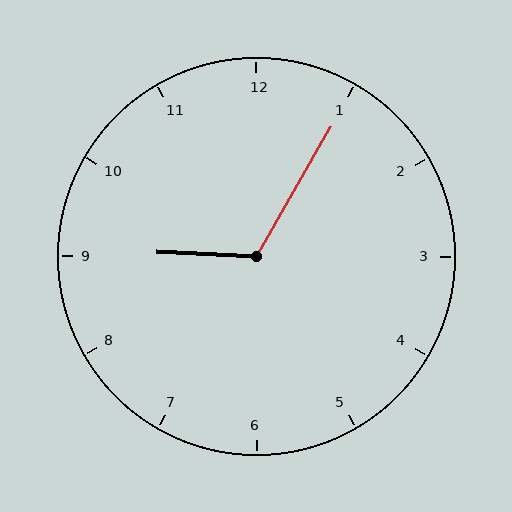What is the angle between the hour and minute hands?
Approximately 118 degrees.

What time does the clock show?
9:05.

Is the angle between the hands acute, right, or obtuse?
It is obtuse.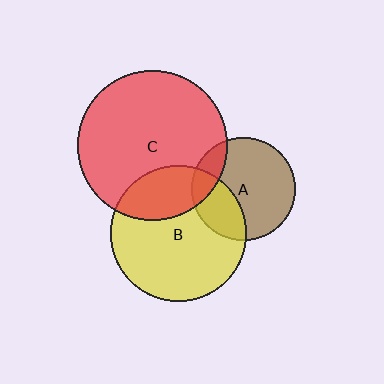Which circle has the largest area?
Circle C (red).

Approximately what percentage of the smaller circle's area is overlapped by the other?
Approximately 25%.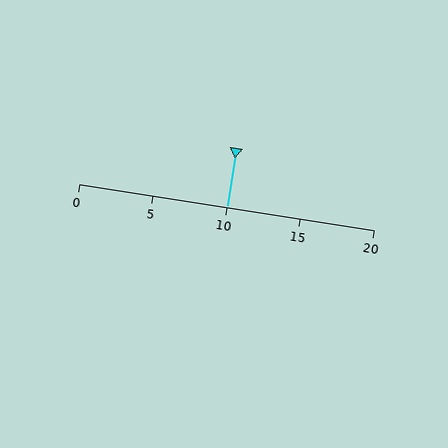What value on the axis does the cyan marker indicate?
The marker indicates approximately 10.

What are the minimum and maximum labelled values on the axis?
The axis runs from 0 to 20.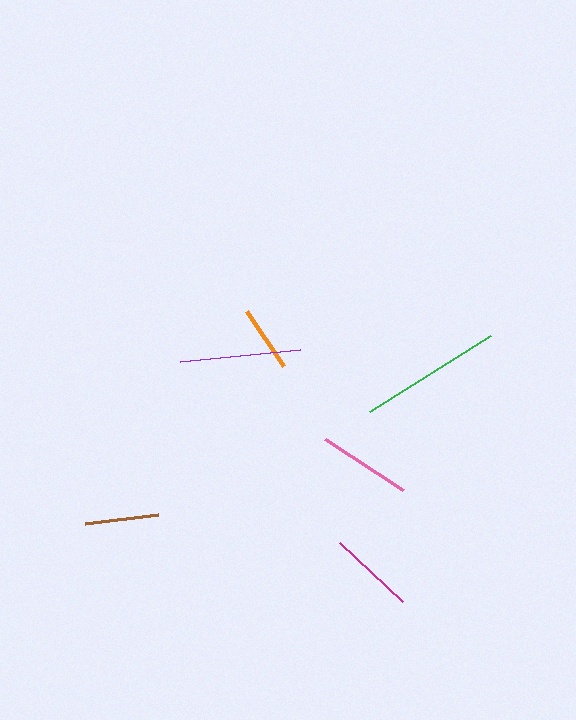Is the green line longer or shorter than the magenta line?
The green line is longer than the magenta line.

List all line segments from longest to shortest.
From longest to shortest: green, purple, pink, magenta, brown, orange.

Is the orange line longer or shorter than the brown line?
The brown line is longer than the orange line.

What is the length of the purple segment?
The purple segment is approximately 121 pixels long.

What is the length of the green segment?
The green segment is approximately 144 pixels long.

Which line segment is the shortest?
The orange line is the shortest at approximately 66 pixels.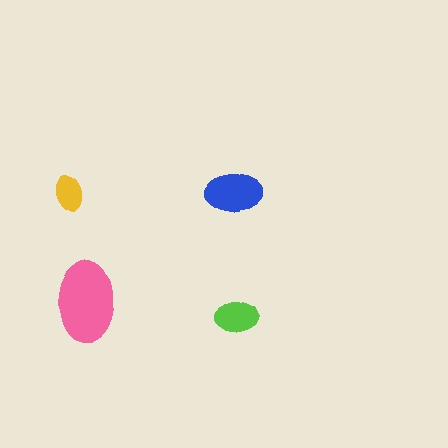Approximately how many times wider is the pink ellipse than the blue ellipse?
About 1.5 times wider.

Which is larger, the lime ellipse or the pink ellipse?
The pink one.